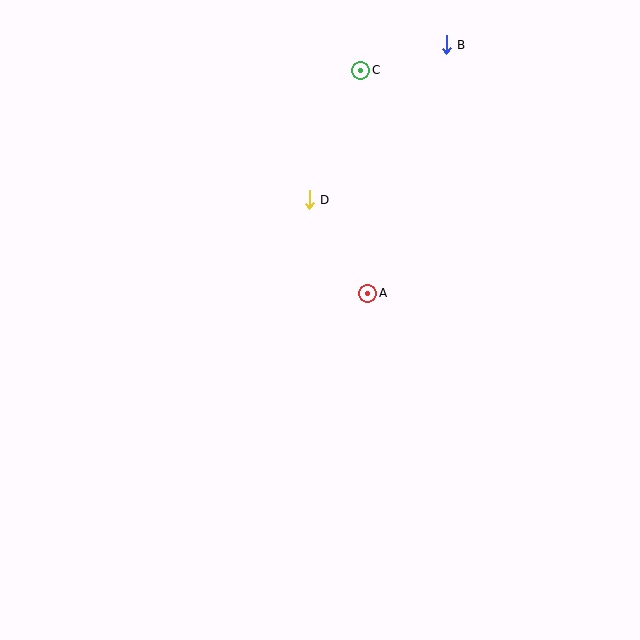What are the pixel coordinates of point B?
Point B is at (446, 45).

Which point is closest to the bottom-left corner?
Point A is closest to the bottom-left corner.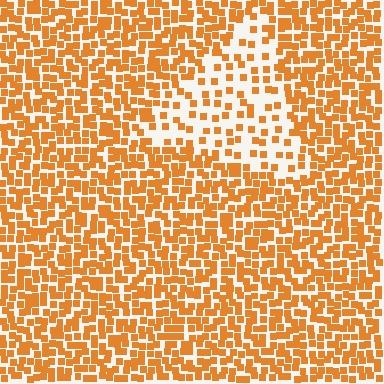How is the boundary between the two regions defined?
The boundary is defined by a change in element density (approximately 2.3x ratio). All elements are the same color, size, and shape.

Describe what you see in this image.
The image contains small orange elements arranged at two different densities. A triangle-shaped region is visible where the elements are less densely packed than the surrounding area.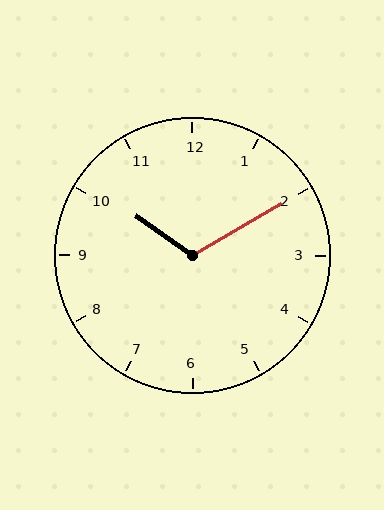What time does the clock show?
10:10.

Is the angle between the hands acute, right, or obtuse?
It is obtuse.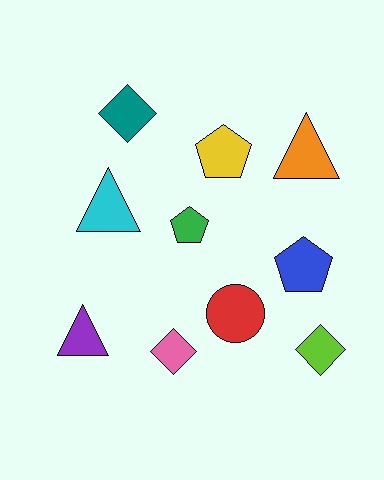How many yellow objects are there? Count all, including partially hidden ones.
There is 1 yellow object.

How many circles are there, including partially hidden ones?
There is 1 circle.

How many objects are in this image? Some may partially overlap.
There are 10 objects.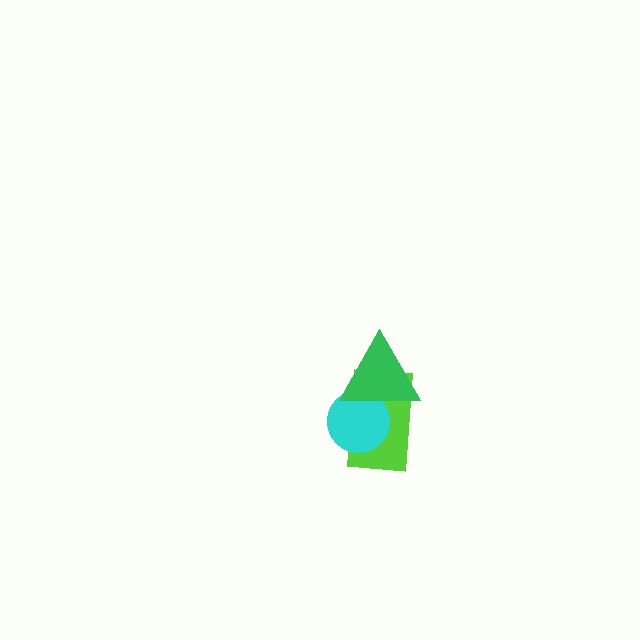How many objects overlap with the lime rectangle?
2 objects overlap with the lime rectangle.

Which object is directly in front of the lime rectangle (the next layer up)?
The cyan circle is directly in front of the lime rectangle.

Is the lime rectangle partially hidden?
Yes, it is partially covered by another shape.